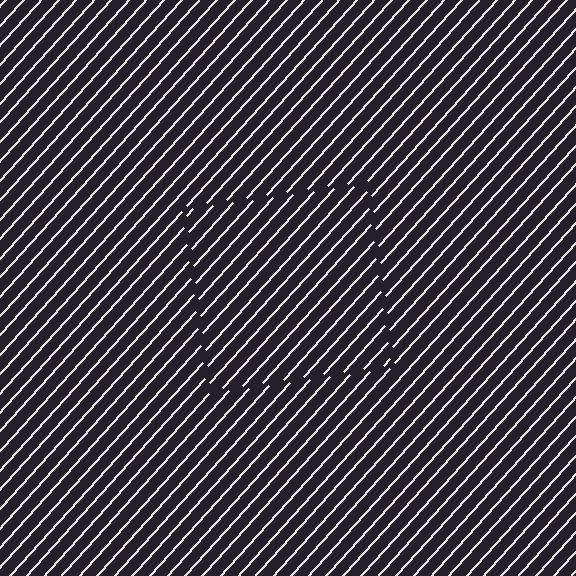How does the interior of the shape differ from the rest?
The interior of the shape contains the same grating, shifted by half a period — the contour is defined by the phase discontinuity where line-ends from the inner and outer gratings abut.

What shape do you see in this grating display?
An illusory square. The interior of the shape contains the same grating, shifted by half a period — the contour is defined by the phase discontinuity where line-ends from the inner and outer gratings abut.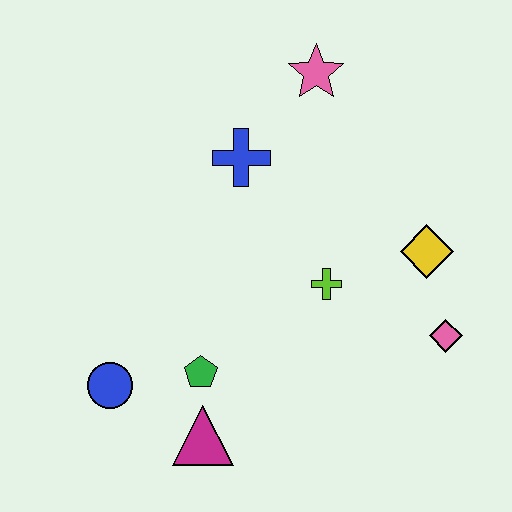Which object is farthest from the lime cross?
The blue circle is farthest from the lime cross.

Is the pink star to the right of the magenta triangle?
Yes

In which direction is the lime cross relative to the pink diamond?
The lime cross is to the left of the pink diamond.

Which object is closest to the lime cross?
The yellow diamond is closest to the lime cross.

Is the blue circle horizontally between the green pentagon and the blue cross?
No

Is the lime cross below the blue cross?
Yes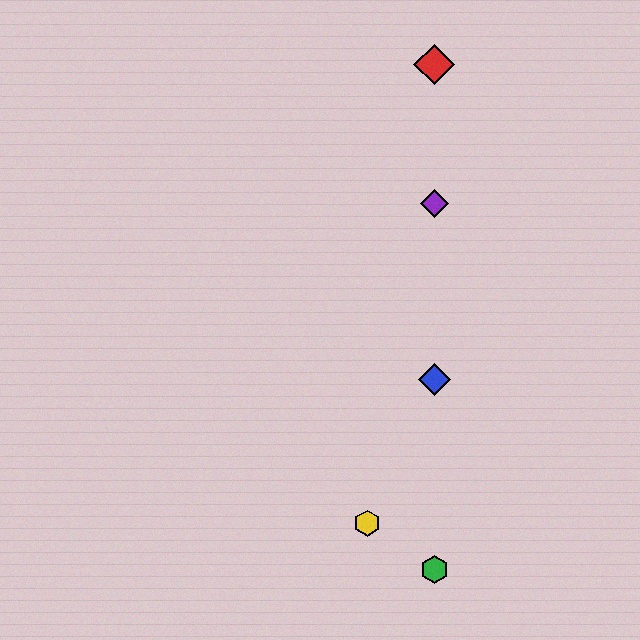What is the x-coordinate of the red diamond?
The red diamond is at x≈434.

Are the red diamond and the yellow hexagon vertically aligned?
No, the red diamond is at x≈434 and the yellow hexagon is at x≈367.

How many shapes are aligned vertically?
4 shapes (the red diamond, the blue diamond, the green hexagon, the purple diamond) are aligned vertically.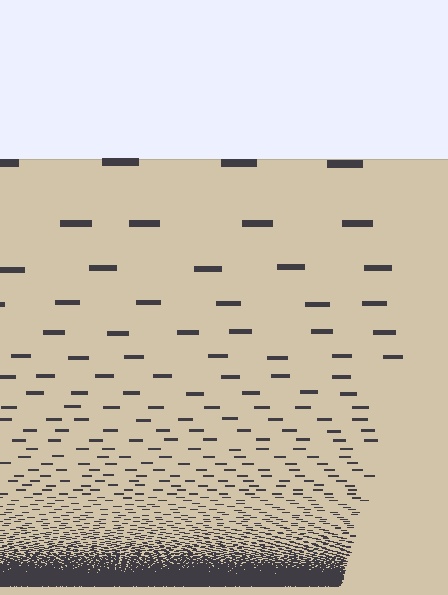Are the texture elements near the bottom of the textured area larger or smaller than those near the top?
Smaller. The gradient is inverted — elements near the bottom are smaller and denser.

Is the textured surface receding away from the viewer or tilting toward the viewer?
The surface appears to tilt toward the viewer. Texture elements get larger and sparser toward the top.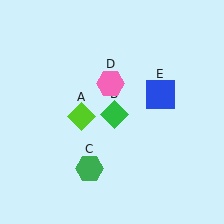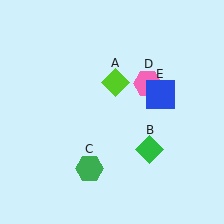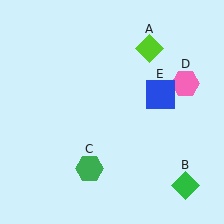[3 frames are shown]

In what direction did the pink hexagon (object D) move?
The pink hexagon (object D) moved right.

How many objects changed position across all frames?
3 objects changed position: lime diamond (object A), green diamond (object B), pink hexagon (object D).